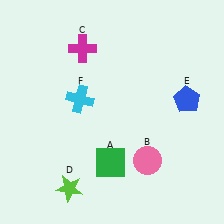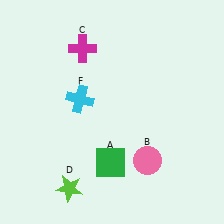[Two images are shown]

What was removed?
The blue pentagon (E) was removed in Image 2.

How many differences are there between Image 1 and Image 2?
There is 1 difference between the two images.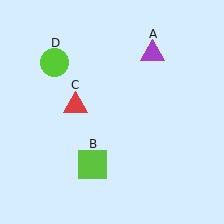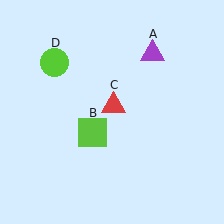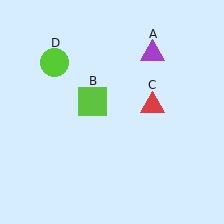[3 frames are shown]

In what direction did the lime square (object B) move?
The lime square (object B) moved up.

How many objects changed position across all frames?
2 objects changed position: lime square (object B), red triangle (object C).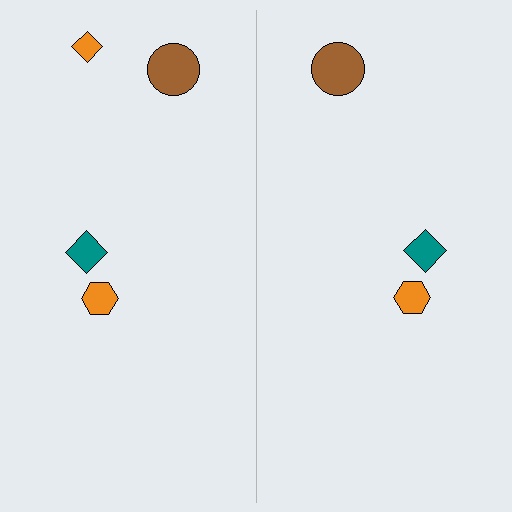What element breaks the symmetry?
A orange diamond is missing from the right side.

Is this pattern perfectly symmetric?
No, the pattern is not perfectly symmetric. A orange diamond is missing from the right side.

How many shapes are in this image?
There are 7 shapes in this image.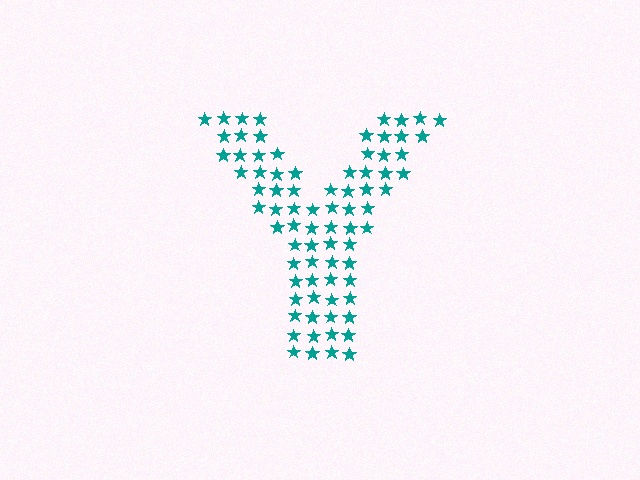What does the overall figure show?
The overall figure shows the letter Y.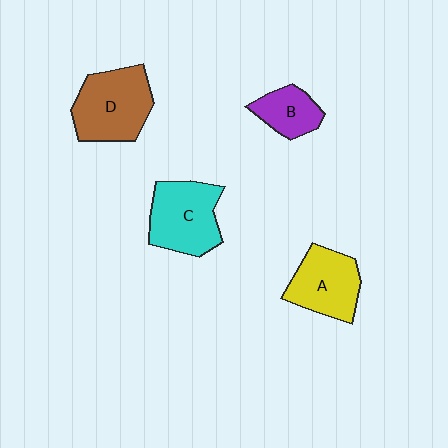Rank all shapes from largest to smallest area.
From largest to smallest: D (brown), C (cyan), A (yellow), B (purple).